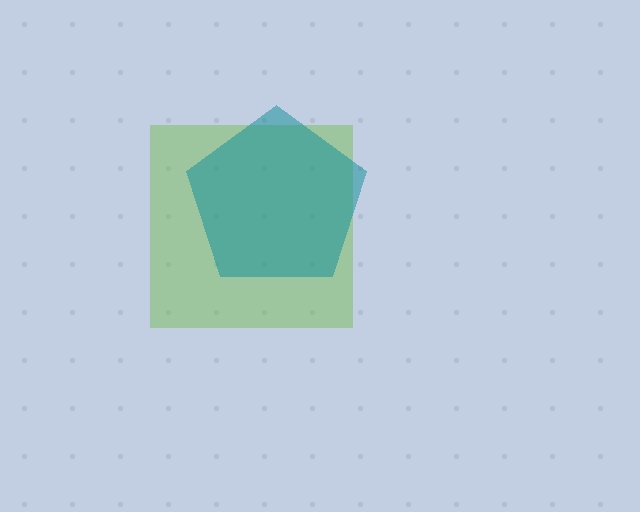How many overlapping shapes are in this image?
There are 2 overlapping shapes in the image.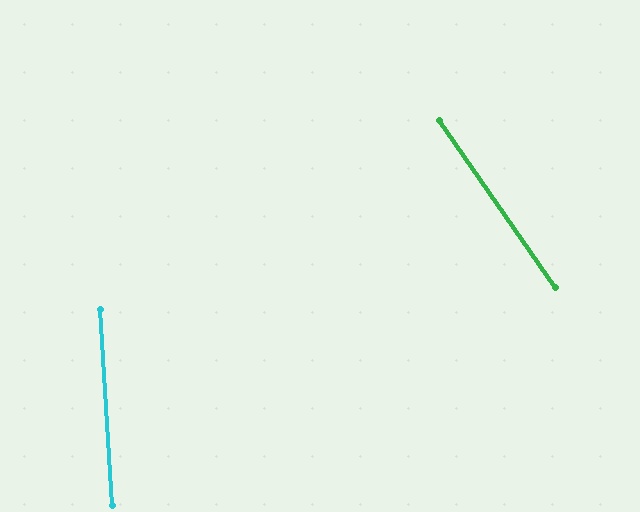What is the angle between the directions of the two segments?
Approximately 31 degrees.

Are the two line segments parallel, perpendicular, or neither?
Neither parallel nor perpendicular — they differ by about 31°.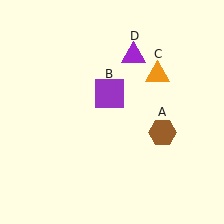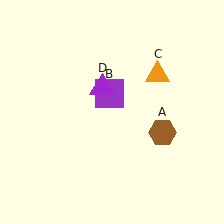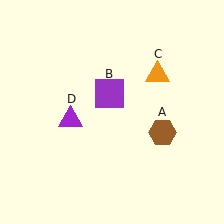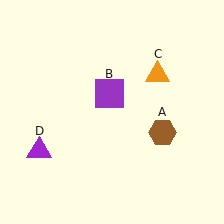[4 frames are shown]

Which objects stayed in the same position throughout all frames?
Brown hexagon (object A) and purple square (object B) and orange triangle (object C) remained stationary.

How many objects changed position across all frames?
1 object changed position: purple triangle (object D).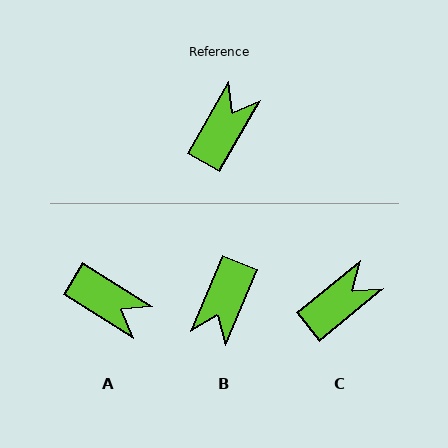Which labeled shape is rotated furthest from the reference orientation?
B, about 173 degrees away.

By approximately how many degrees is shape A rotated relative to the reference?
Approximately 92 degrees clockwise.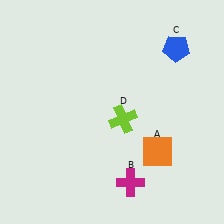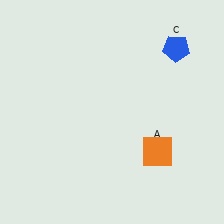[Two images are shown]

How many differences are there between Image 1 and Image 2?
There are 2 differences between the two images.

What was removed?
The lime cross (D), the magenta cross (B) were removed in Image 2.